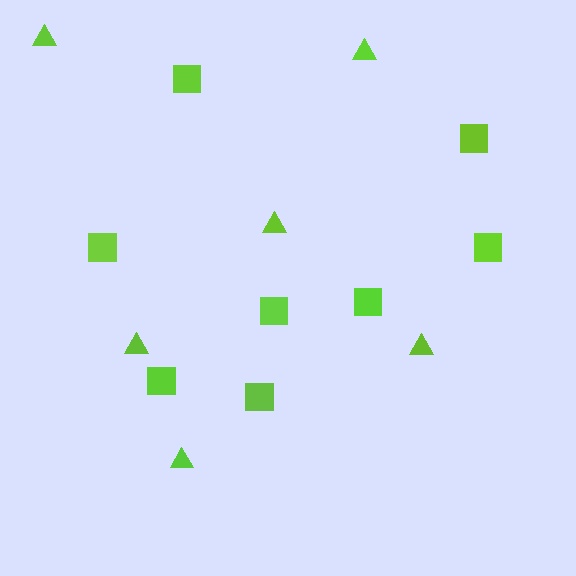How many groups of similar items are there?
There are 2 groups: one group of squares (8) and one group of triangles (6).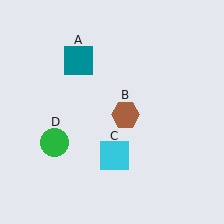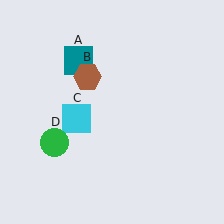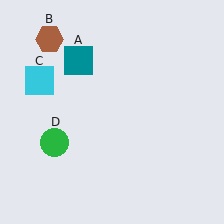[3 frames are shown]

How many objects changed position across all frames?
2 objects changed position: brown hexagon (object B), cyan square (object C).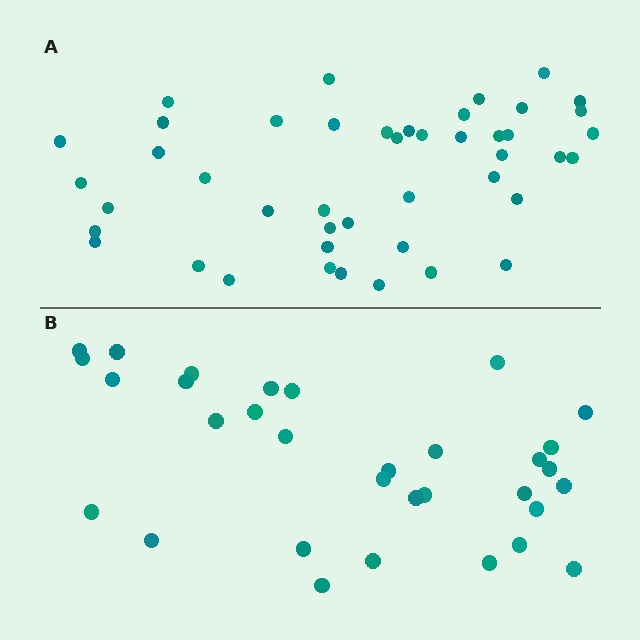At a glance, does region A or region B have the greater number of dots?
Region A (the top region) has more dots.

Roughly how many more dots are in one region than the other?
Region A has approximately 15 more dots than region B.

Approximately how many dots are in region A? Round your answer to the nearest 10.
About 40 dots. (The exact count is 45, which rounds to 40.)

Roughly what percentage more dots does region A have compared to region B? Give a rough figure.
About 40% more.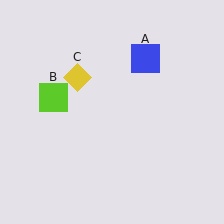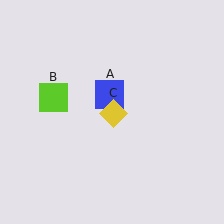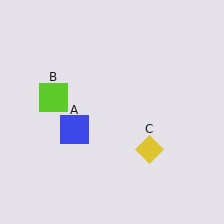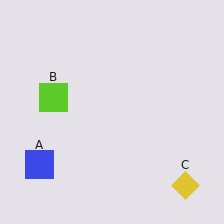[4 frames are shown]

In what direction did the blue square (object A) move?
The blue square (object A) moved down and to the left.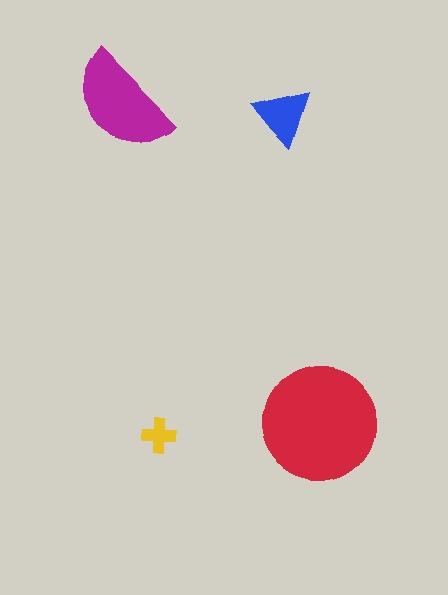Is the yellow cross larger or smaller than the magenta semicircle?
Smaller.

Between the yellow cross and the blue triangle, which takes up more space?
The blue triangle.